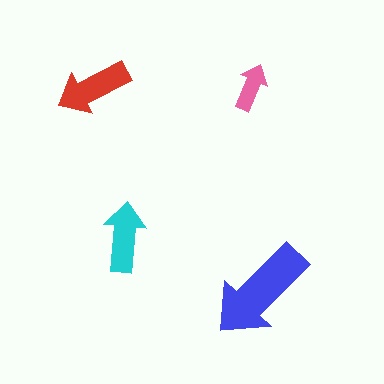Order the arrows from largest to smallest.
the blue one, the red one, the cyan one, the pink one.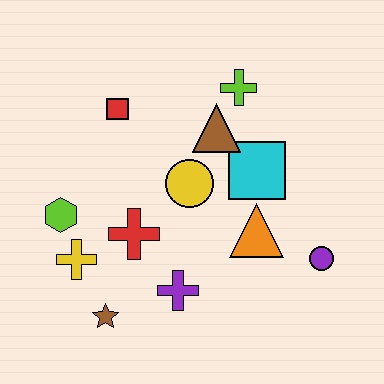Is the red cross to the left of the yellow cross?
No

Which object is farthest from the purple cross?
The lime cross is farthest from the purple cross.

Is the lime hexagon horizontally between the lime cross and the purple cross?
No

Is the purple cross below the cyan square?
Yes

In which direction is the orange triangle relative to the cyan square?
The orange triangle is below the cyan square.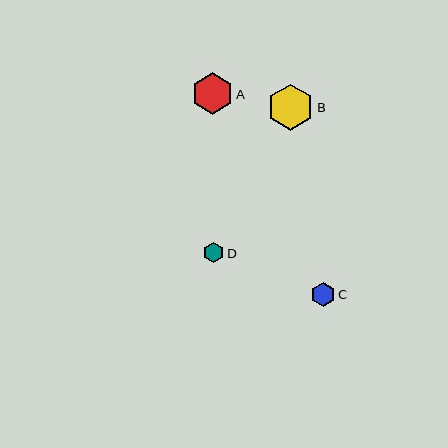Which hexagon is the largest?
Hexagon B is the largest with a size of approximately 46 pixels.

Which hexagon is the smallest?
Hexagon D is the smallest with a size of approximately 21 pixels.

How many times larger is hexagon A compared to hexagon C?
Hexagon A is approximately 1.7 times the size of hexagon C.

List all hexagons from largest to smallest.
From largest to smallest: B, A, C, D.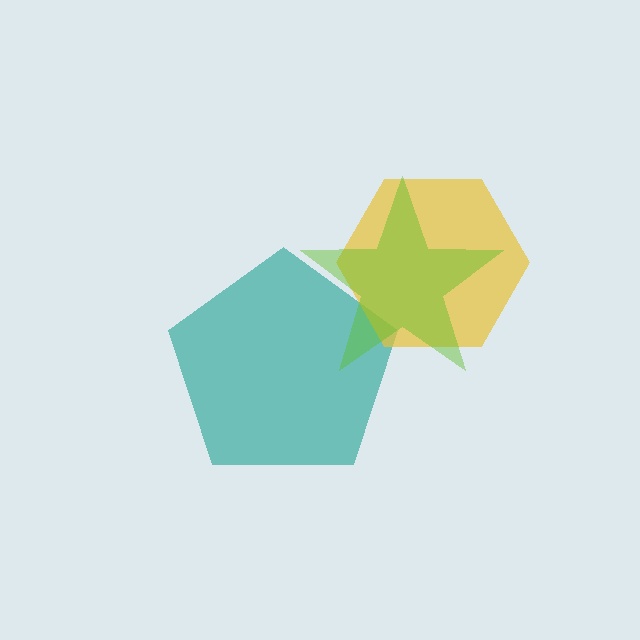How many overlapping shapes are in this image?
There are 3 overlapping shapes in the image.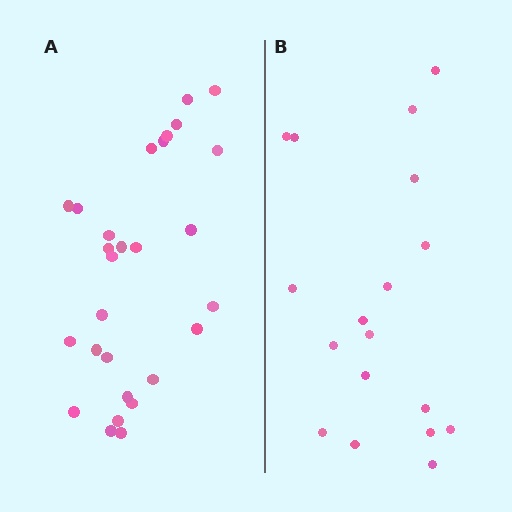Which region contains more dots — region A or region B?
Region A (the left region) has more dots.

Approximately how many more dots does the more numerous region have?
Region A has roughly 10 or so more dots than region B.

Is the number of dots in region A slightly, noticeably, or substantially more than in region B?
Region A has substantially more. The ratio is roughly 1.6 to 1.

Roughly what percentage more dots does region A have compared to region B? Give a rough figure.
About 55% more.